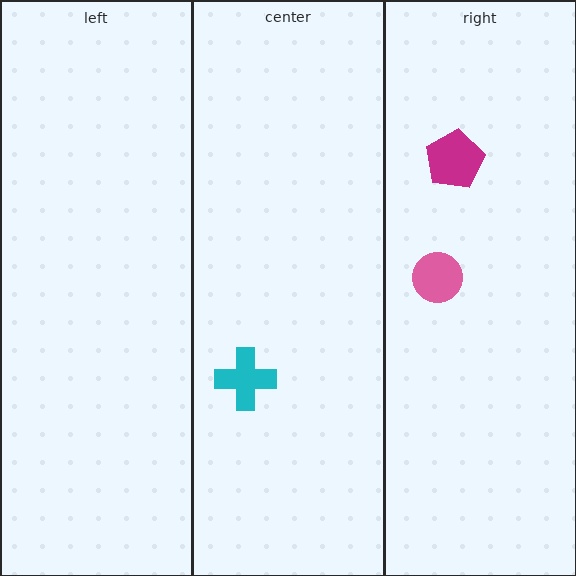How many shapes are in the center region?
1.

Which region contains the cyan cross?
The center region.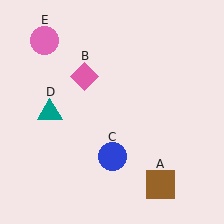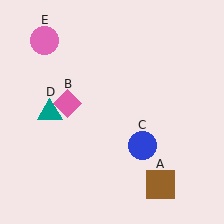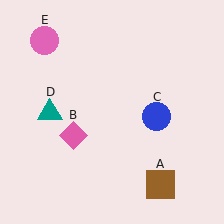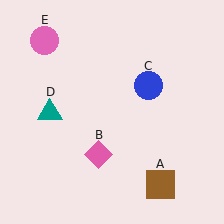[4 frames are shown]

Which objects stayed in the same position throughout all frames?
Brown square (object A) and teal triangle (object D) and pink circle (object E) remained stationary.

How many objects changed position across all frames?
2 objects changed position: pink diamond (object B), blue circle (object C).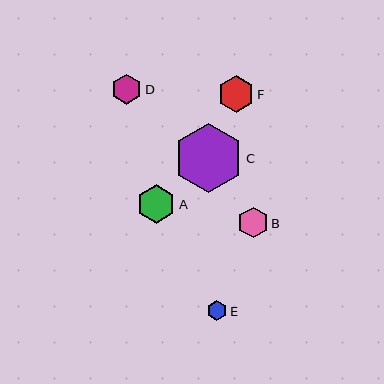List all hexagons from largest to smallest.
From largest to smallest: C, A, F, B, D, E.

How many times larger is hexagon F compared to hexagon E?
Hexagon F is approximately 1.8 times the size of hexagon E.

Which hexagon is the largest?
Hexagon C is the largest with a size of approximately 69 pixels.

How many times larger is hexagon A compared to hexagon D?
Hexagon A is approximately 1.3 times the size of hexagon D.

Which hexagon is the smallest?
Hexagon E is the smallest with a size of approximately 20 pixels.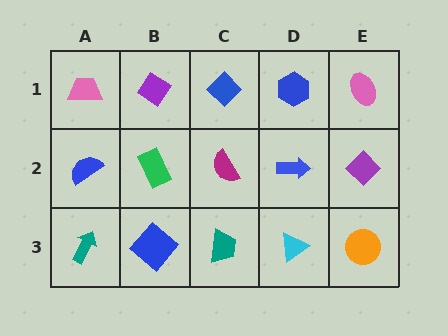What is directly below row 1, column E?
A purple diamond.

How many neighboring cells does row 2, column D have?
4.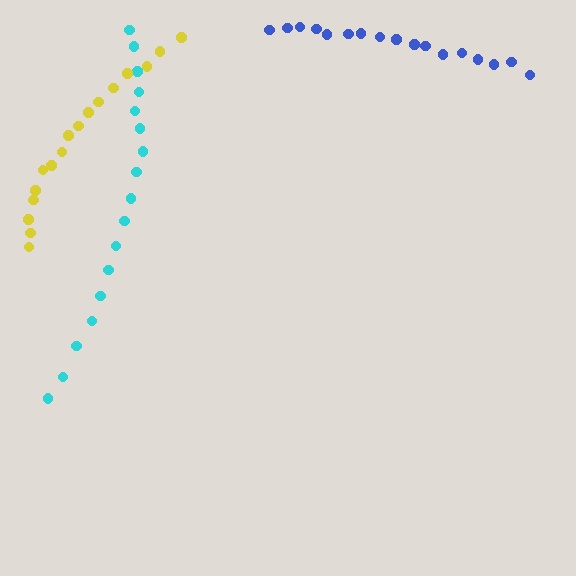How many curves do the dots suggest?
There are 3 distinct paths.